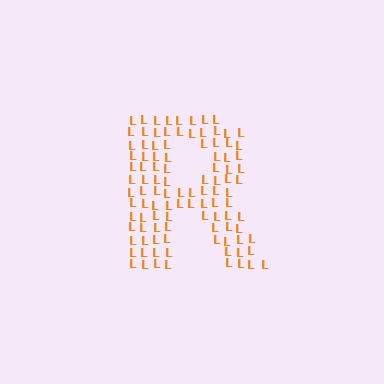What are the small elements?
The small elements are letter L's.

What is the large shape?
The large shape is the letter R.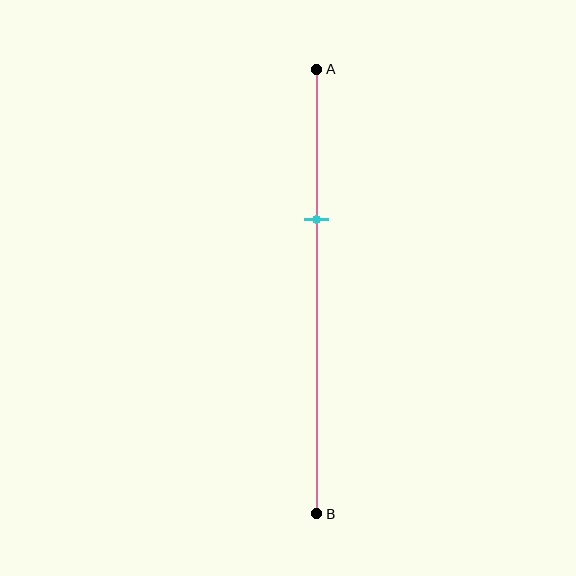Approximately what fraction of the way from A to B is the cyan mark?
The cyan mark is approximately 35% of the way from A to B.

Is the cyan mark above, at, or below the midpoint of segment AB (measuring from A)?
The cyan mark is above the midpoint of segment AB.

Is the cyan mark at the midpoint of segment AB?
No, the mark is at about 35% from A, not at the 50% midpoint.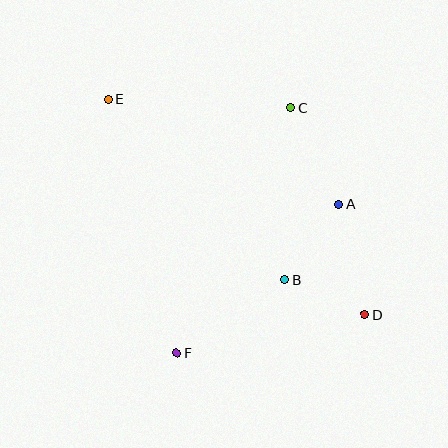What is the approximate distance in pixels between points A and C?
The distance between A and C is approximately 108 pixels.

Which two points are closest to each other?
Points B and D are closest to each other.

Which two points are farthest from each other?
Points D and E are farthest from each other.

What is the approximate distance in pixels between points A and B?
The distance between A and B is approximately 93 pixels.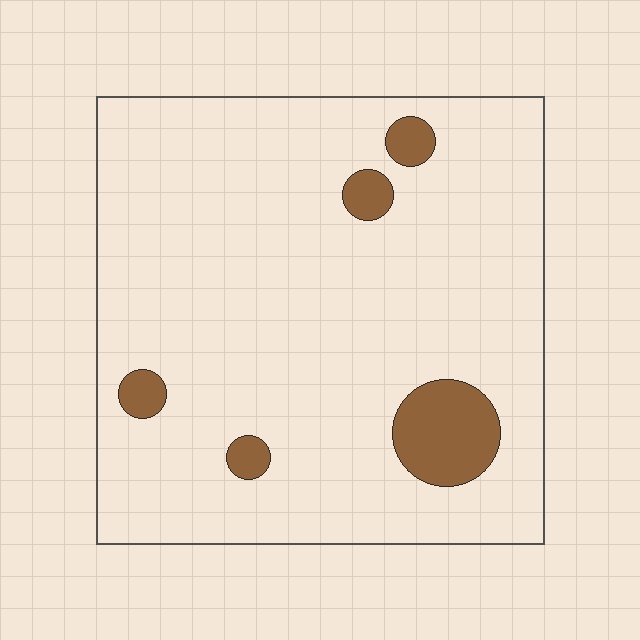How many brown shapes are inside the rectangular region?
5.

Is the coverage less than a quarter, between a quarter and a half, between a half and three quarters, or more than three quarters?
Less than a quarter.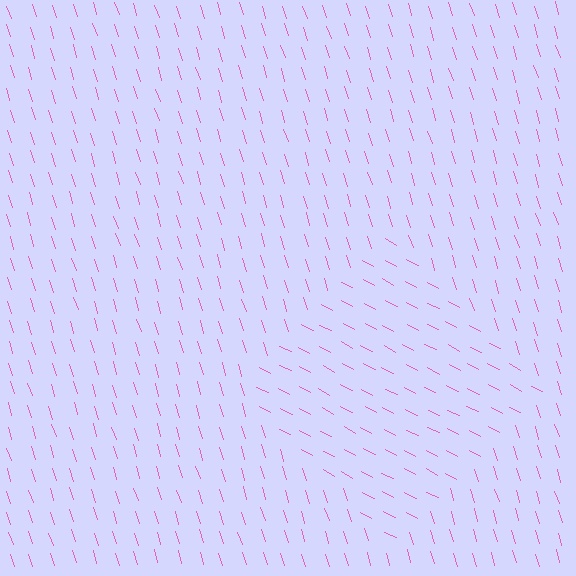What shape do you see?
I see a diamond.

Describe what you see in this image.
The image is filled with small pink line segments. A diamond region in the image has lines oriented differently from the surrounding lines, creating a visible texture boundary.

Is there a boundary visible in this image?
Yes, there is a texture boundary formed by a change in line orientation.